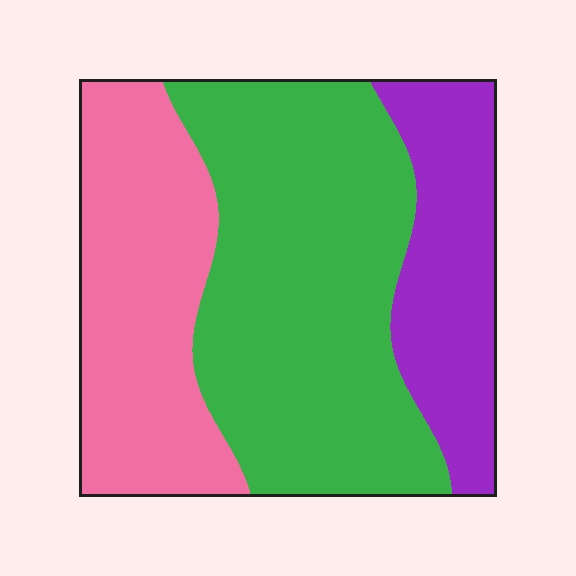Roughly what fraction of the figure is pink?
Pink covers around 30% of the figure.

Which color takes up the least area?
Purple, at roughly 20%.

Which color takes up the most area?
Green, at roughly 50%.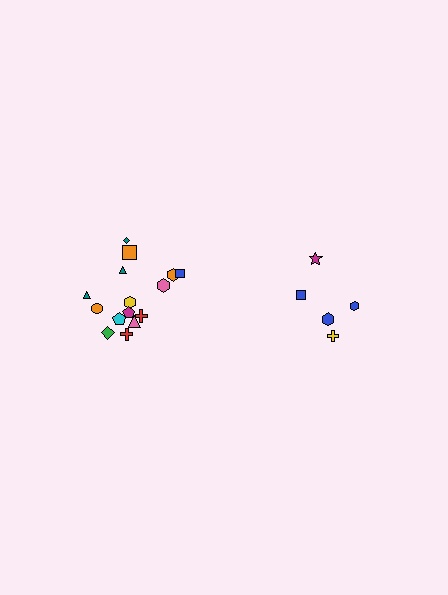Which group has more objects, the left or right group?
The left group.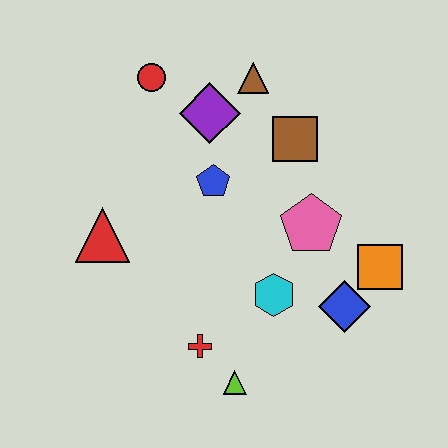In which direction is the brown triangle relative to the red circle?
The brown triangle is to the right of the red circle.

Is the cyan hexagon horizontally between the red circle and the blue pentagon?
No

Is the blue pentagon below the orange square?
No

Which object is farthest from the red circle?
The lime triangle is farthest from the red circle.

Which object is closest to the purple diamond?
The brown triangle is closest to the purple diamond.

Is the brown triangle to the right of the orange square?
No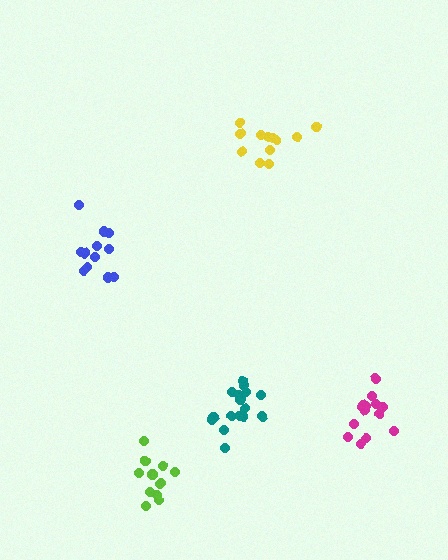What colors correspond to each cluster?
The clusters are colored: yellow, blue, teal, lime, magenta.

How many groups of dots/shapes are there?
There are 5 groups.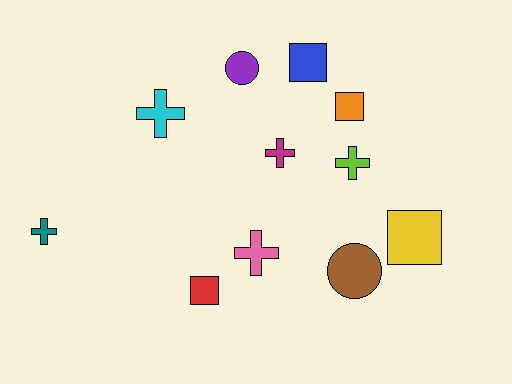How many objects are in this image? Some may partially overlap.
There are 11 objects.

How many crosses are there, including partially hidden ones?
There are 5 crosses.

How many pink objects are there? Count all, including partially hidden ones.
There is 1 pink object.